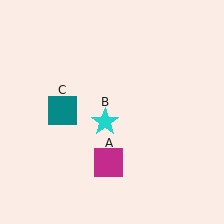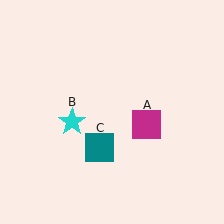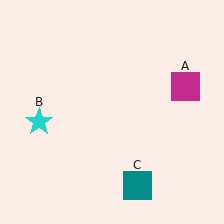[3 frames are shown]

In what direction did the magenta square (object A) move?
The magenta square (object A) moved up and to the right.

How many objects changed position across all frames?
3 objects changed position: magenta square (object A), cyan star (object B), teal square (object C).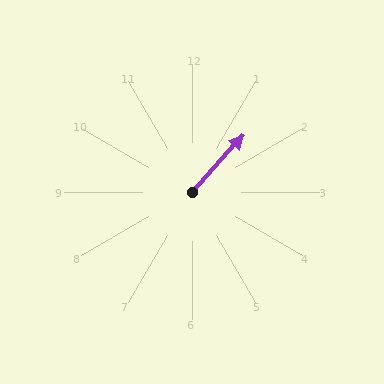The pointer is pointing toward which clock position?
Roughly 1 o'clock.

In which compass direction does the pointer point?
Northeast.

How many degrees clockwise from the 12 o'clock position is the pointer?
Approximately 42 degrees.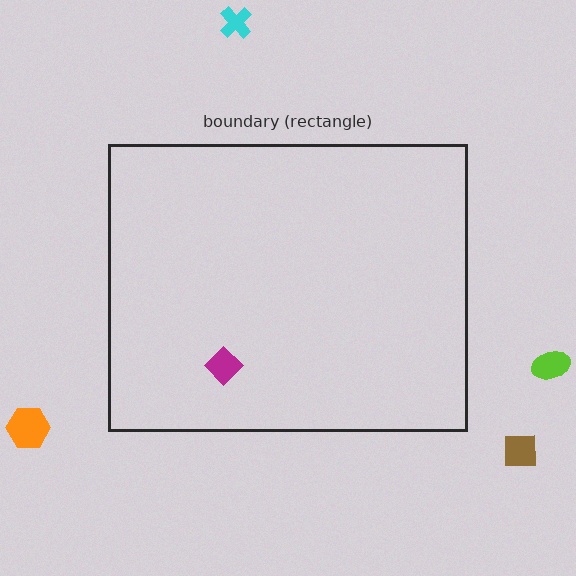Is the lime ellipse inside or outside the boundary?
Outside.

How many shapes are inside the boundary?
1 inside, 4 outside.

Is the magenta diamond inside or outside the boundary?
Inside.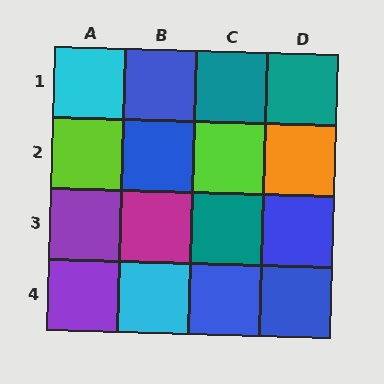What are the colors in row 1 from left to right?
Cyan, blue, teal, teal.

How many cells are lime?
2 cells are lime.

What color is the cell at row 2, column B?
Blue.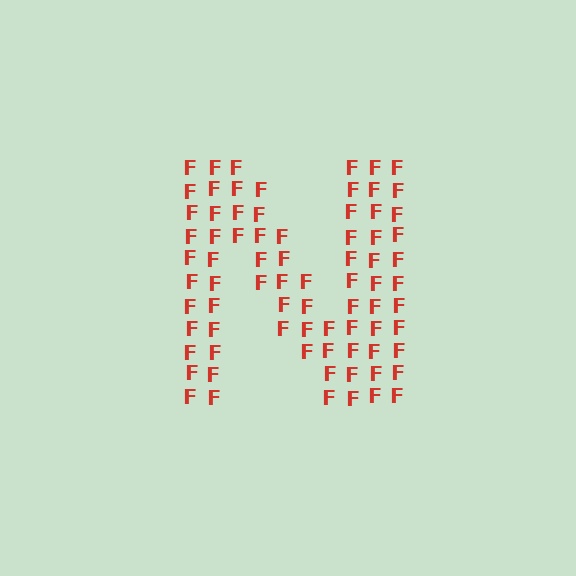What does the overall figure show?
The overall figure shows the letter N.